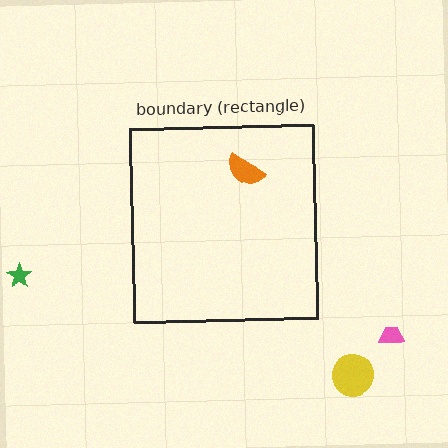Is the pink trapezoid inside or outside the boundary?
Outside.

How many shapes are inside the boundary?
1 inside, 3 outside.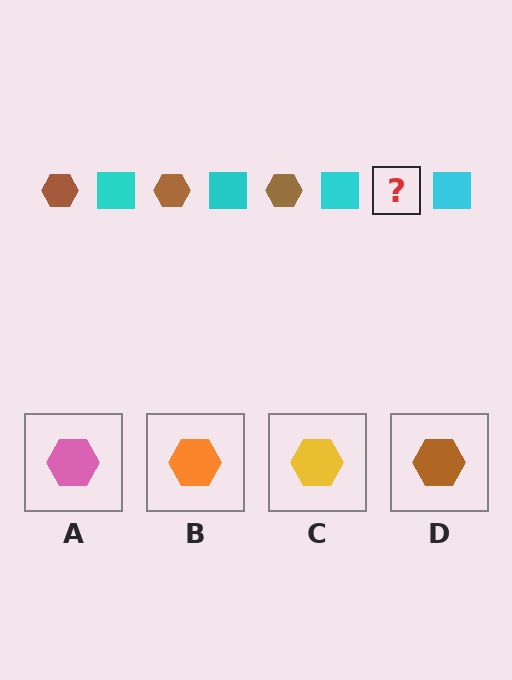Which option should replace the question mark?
Option D.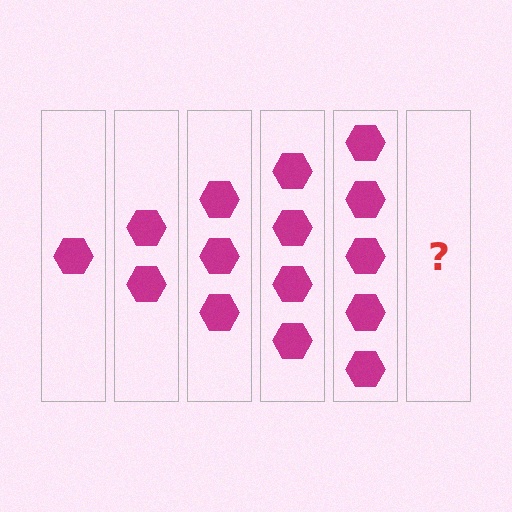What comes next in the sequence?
The next element should be 6 hexagons.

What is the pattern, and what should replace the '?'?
The pattern is that each step adds one more hexagon. The '?' should be 6 hexagons.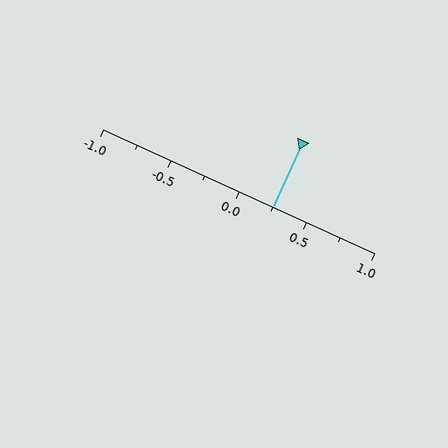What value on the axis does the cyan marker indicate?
The marker indicates approximately 0.25.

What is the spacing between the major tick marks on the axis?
The major ticks are spaced 0.5 apart.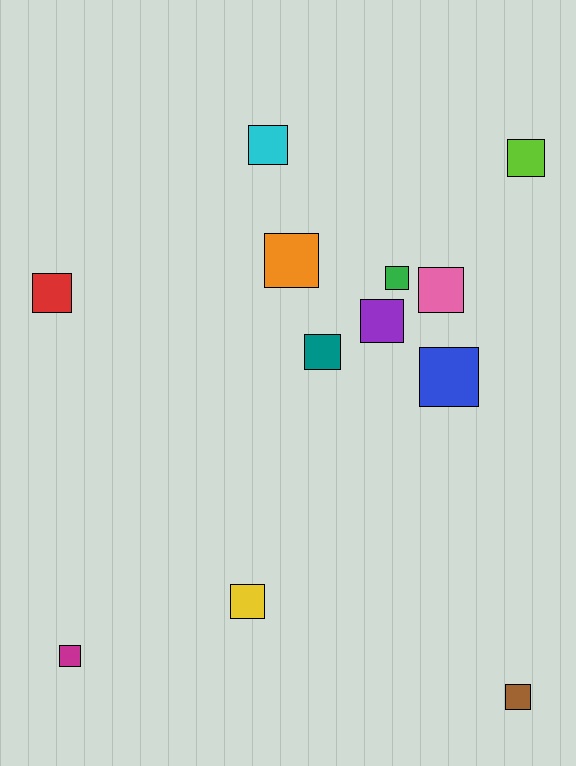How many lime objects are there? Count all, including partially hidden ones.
There is 1 lime object.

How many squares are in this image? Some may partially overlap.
There are 12 squares.